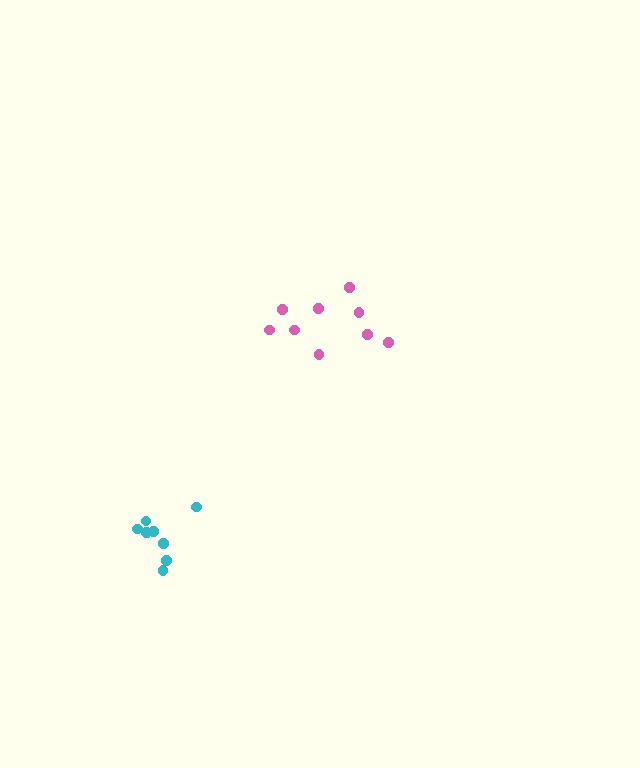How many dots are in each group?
Group 1: 8 dots, Group 2: 9 dots (17 total).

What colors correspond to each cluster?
The clusters are colored: cyan, pink.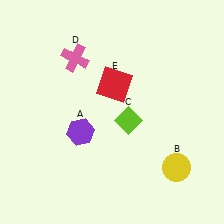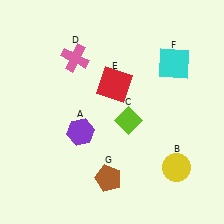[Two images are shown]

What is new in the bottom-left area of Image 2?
A brown pentagon (G) was added in the bottom-left area of Image 2.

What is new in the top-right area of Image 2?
A cyan square (F) was added in the top-right area of Image 2.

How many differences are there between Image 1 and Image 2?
There are 2 differences between the two images.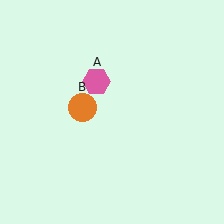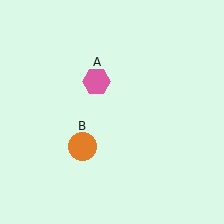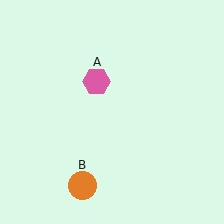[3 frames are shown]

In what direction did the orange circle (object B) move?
The orange circle (object B) moved down.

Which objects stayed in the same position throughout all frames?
Pink hexagon (object A) remained stationary.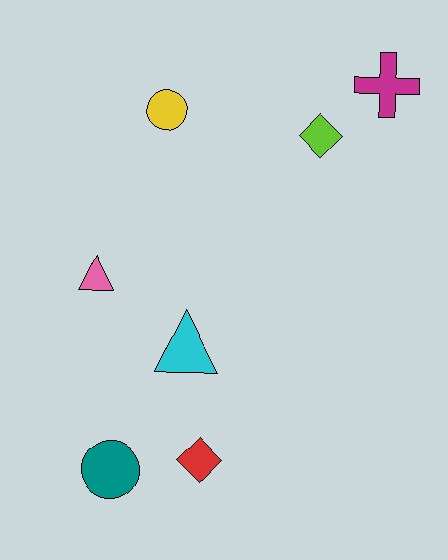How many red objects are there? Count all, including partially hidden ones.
There is 1 red object.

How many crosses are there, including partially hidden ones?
There is 1 cross.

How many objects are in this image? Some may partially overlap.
There are 7 objects.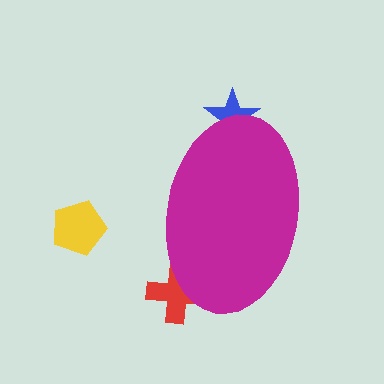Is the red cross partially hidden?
Yes, the red cross is partially hidden behind the magenta ellipse.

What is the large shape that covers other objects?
A magenta ellipse.